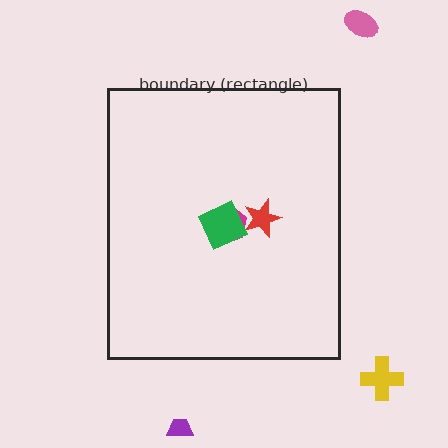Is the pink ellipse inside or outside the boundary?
Outside.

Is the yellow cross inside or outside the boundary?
Outside.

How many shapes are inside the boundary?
3 inside, 3 outside.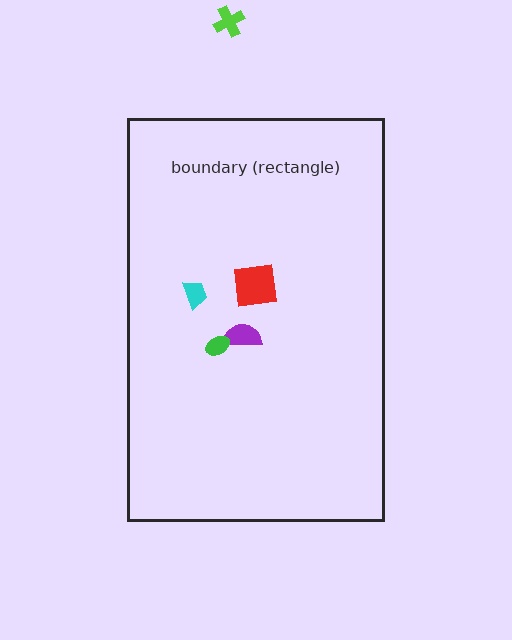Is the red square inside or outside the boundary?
Inside.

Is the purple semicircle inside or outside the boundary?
Inside.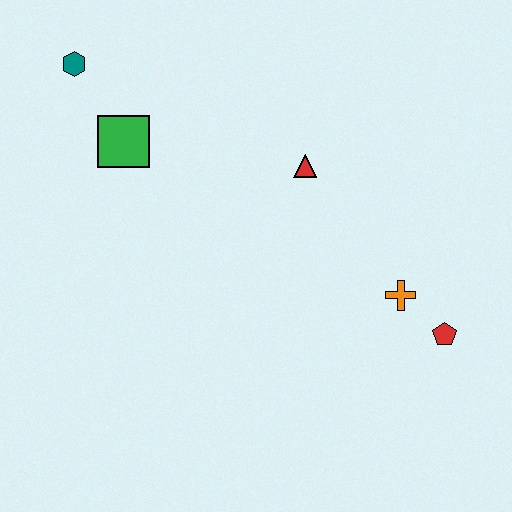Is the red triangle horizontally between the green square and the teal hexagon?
No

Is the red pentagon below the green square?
Yes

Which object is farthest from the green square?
The red pentagon is farthest from the green square.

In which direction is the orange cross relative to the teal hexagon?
The orange cross is to the right of the teal hexagon.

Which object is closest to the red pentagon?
The orange cross is closest to the red pentagon.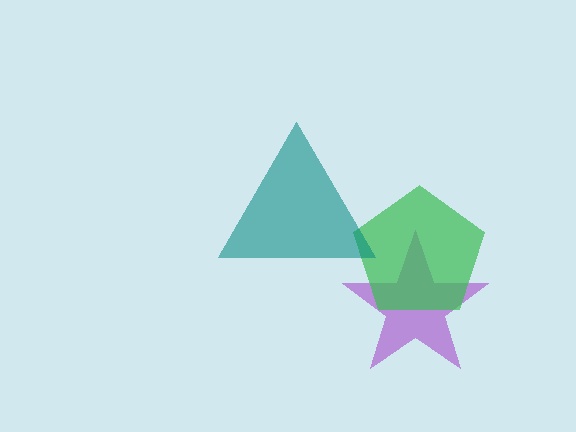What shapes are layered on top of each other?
The layered shapes are: a purple star, a green pentagon, a teal triangle.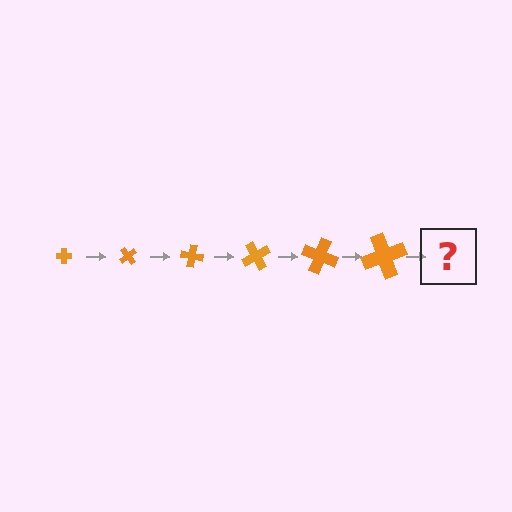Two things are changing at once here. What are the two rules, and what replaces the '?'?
The two rules are that the cross grows larger each step and it rotates 50 degrees each step. The '?' should be a cross, larger than the previous one and rotated 300 degrees from the start.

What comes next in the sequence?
The next element should be a cross, larger than the previous one and rotated 300 degrees from the start.